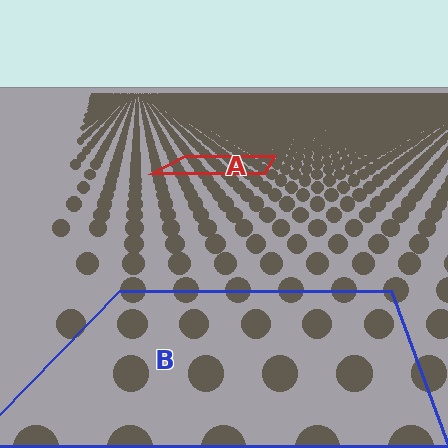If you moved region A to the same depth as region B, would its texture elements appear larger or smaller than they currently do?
They would appear larger. At a closer depth, the same texture elements are projected at a bigger on-screen size.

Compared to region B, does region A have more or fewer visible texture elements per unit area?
Region A has more texture elements per unit area — they are packed more densely because it is farther away.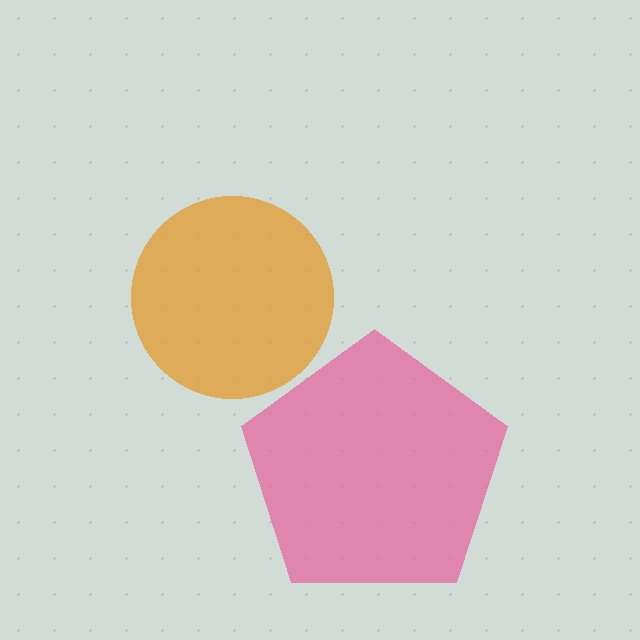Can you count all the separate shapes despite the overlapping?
Yes, there are 2 separate shapes.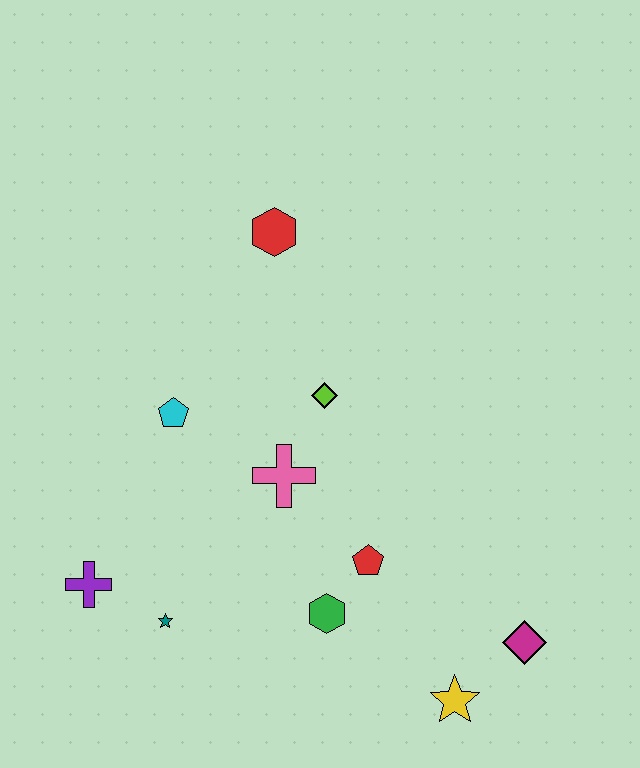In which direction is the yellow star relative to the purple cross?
The yellow star is to the right of the purple cross.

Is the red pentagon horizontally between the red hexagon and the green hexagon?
No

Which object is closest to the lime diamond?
The pink cross is closest to the lime diamond.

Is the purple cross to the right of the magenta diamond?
No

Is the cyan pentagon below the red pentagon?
No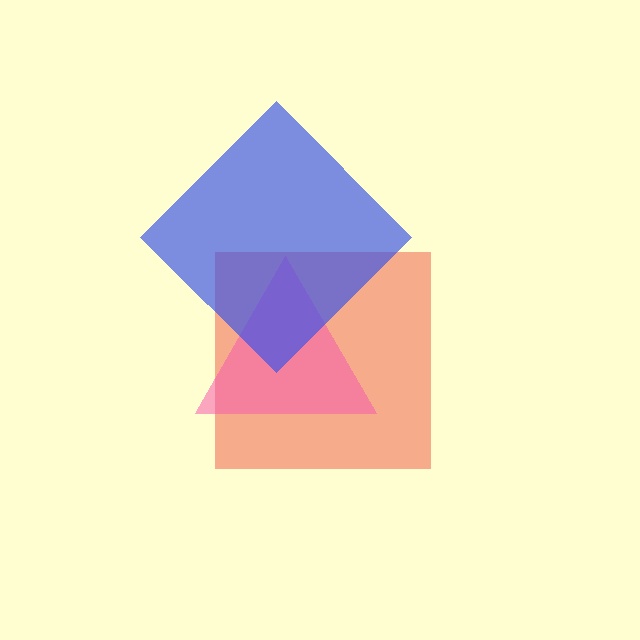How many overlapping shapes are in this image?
There are 3 overlapping shapes in the image.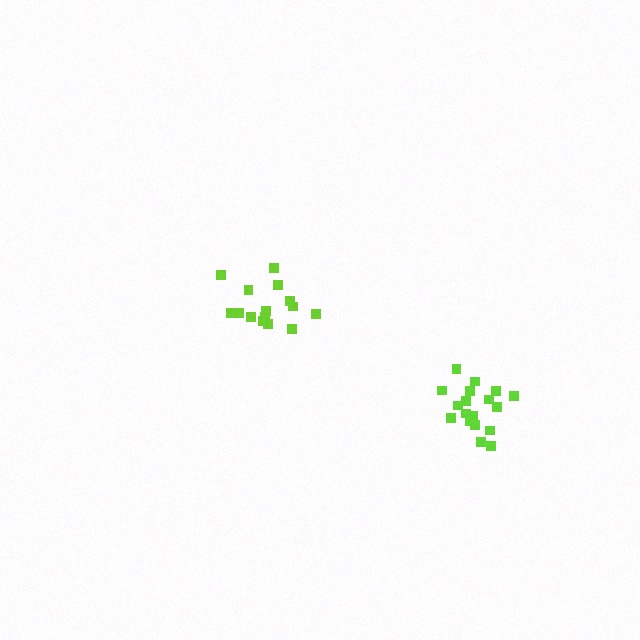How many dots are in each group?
Group 1: 15 dots, Group 2: 18 dots (33 total).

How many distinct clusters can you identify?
There are 2 distinct clusters.